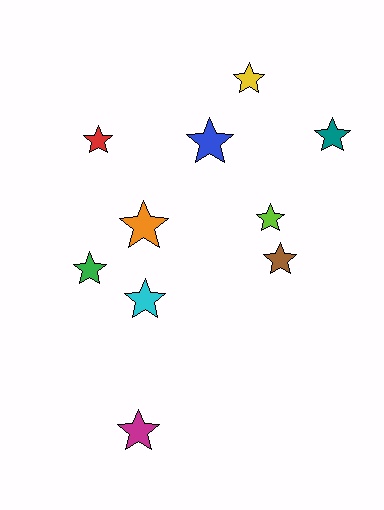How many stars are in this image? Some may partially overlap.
There are 10 stars.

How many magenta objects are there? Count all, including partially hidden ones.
There is 1 magenta object.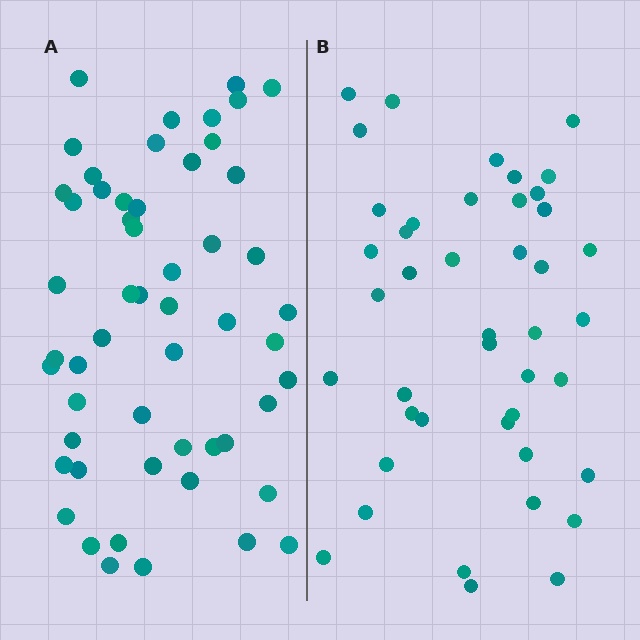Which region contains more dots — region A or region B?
Region A (the left region) has more dots.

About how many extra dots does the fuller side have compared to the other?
Region A has roughly 12 or so more dots than region B.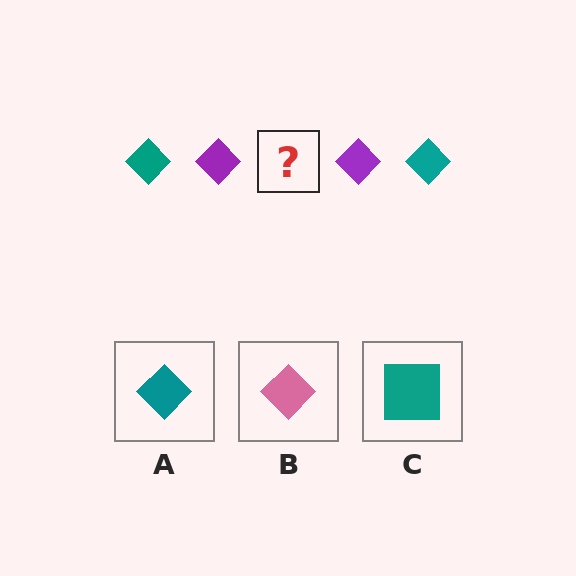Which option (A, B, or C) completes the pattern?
A.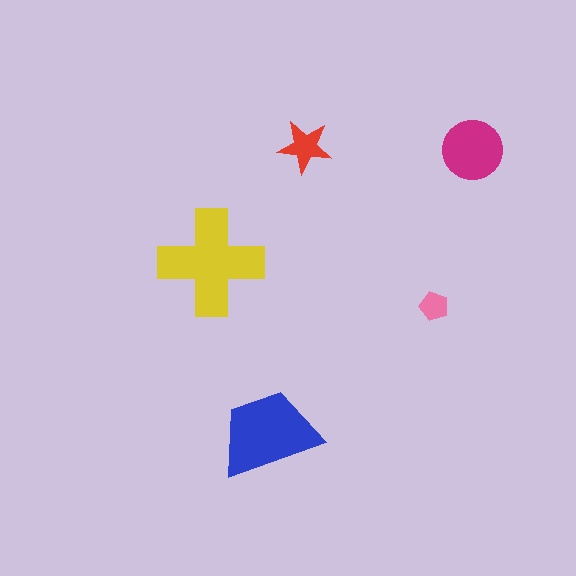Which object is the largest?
The yellow cross.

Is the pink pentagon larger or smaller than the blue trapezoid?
Smaller.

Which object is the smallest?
The pink pentagon.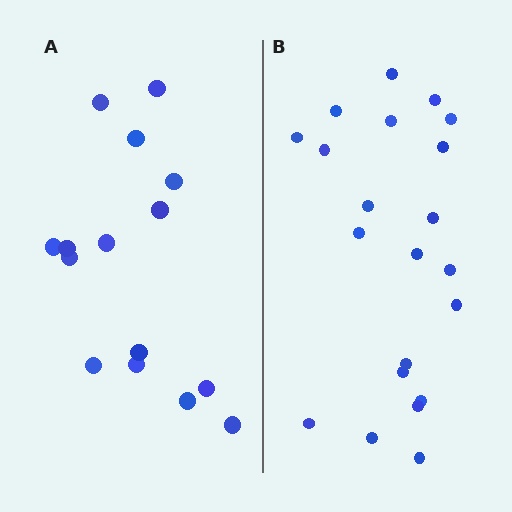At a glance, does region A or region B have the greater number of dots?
Region B (the right region) has more dots.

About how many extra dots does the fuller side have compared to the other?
Region B has about 6 more dots than region A.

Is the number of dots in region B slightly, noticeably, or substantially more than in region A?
Region B has noticeably more, but not dramatically so. The ratio is roughly 1.4 to 1.